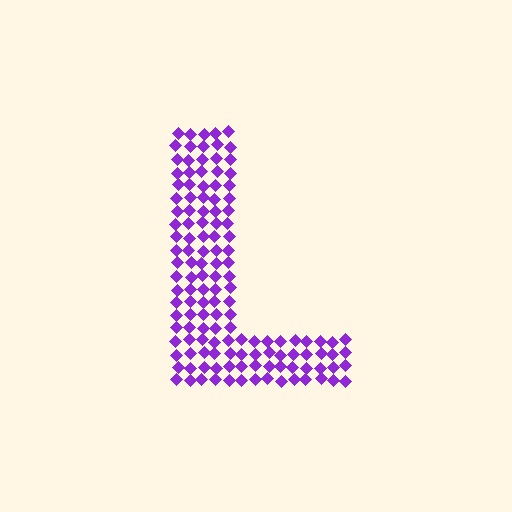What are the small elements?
The small elements are diamonds.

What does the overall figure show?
The overall figure shows the letter L.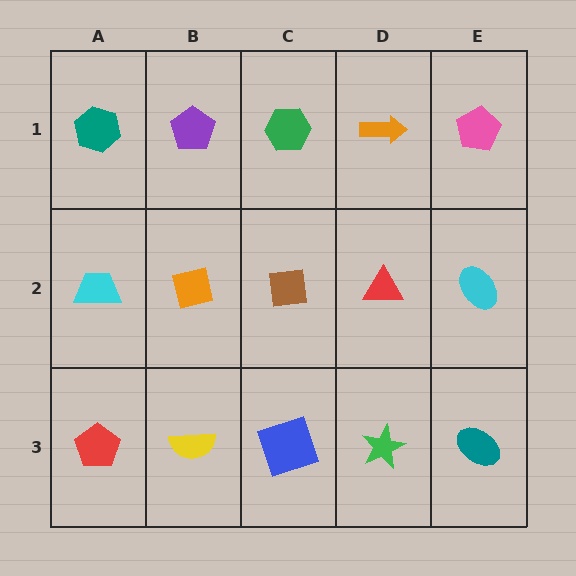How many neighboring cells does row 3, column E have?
2.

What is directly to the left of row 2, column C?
An orange square.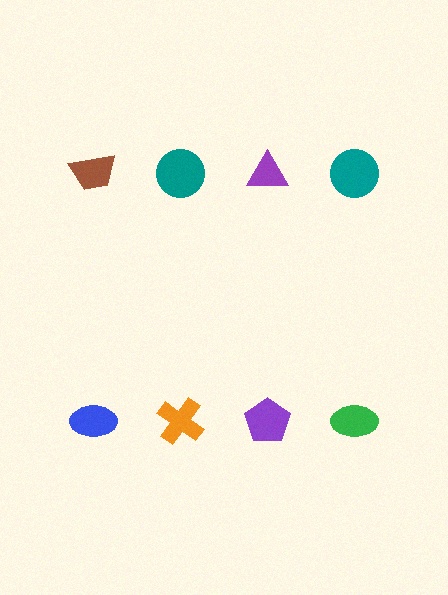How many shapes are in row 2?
4 shapes.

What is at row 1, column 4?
A teal circle.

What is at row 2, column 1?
A blue ellipse.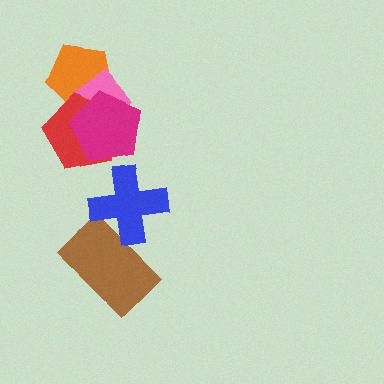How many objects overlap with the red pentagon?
3 objects overlap with the red pentagon.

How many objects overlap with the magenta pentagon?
3 objects overlap with the magenta pentagon.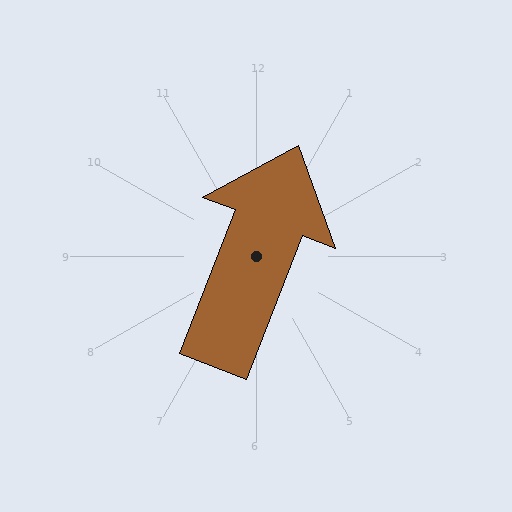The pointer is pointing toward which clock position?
Roughly 1 o'clock.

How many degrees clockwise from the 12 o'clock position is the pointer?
Approximately 21 degrees.